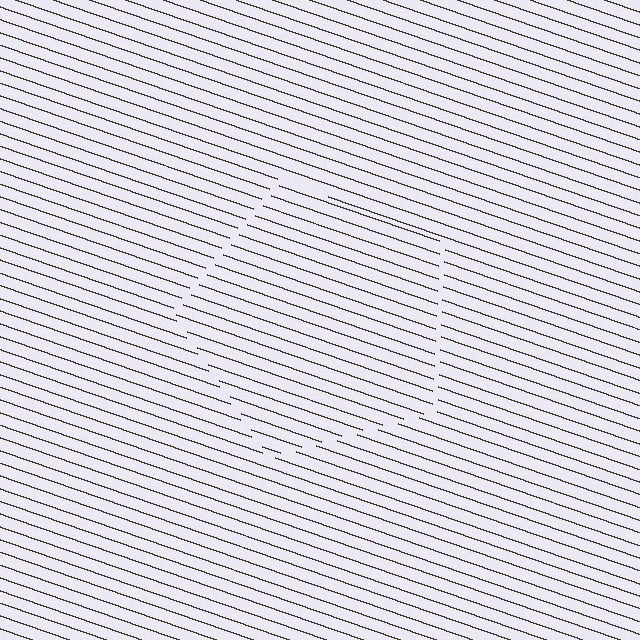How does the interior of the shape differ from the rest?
The interior of the shape contains the same grating, shifted by half a period — the contour is defined by the phase discontinuity where line-ends from the inner and outer gratings abut.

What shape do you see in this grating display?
An illusory pentagon. The interior of the shape contains the same grating, shifted by half a period — the contour is defined by the phase discontinuity where line-ends from the inner and outer gratings abut.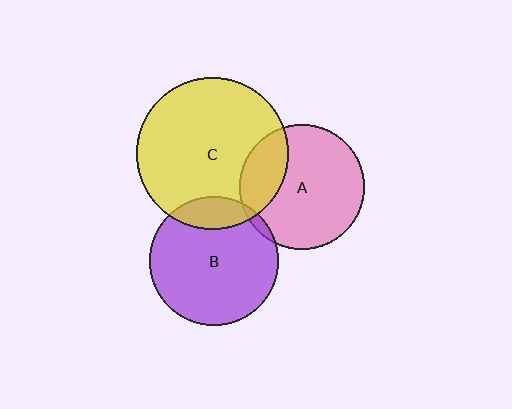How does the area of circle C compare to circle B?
Approximately 1.4 times.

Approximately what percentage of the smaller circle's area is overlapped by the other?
Approximately 5%.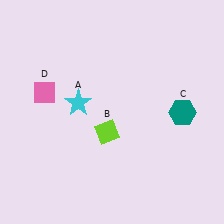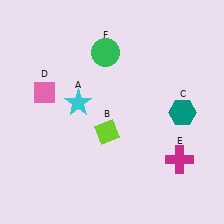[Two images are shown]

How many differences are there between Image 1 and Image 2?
There are 2 differences between the two images.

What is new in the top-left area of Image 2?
A green circle (F) was added in the top-left area of Image 2.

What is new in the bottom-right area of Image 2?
A magenta cross (E) was added in the bottom-right area of Image 2.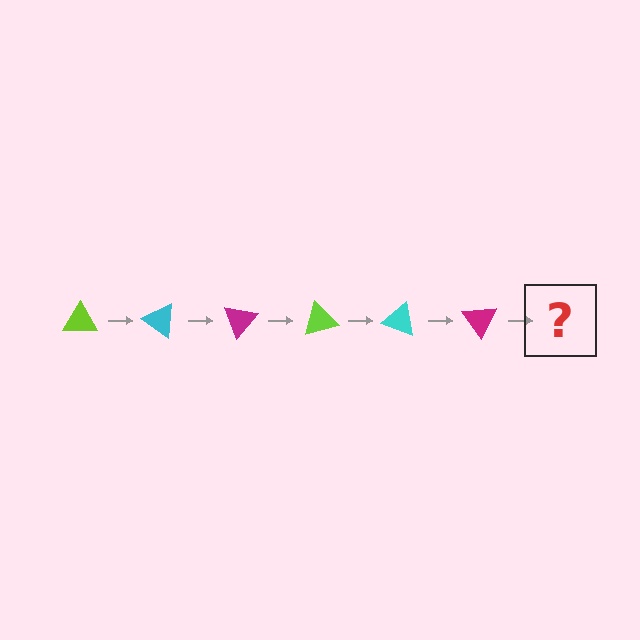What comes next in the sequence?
The next element should be a lime triangle, rotated 210 degrees from the start.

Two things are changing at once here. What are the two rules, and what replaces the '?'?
The two rules are that it rotates 35 degrees each step and the color cycles through lime, cyan, and magenta. The '?' should be a lime triangle, rotated 210 degrees from the start.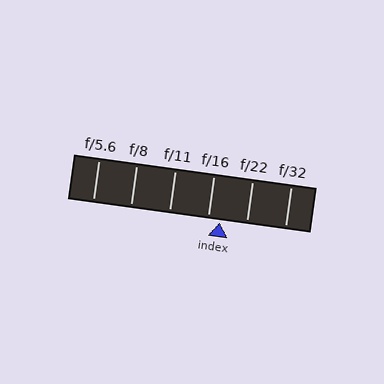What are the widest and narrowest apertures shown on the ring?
The widest aperture shown is f/5.6 and the narrowest is f/32.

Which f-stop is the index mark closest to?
The index mark is closest to f/16.